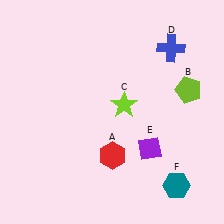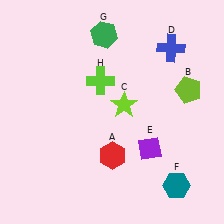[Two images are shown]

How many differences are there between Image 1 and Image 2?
There are 2 differences between the two images.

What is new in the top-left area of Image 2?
A green hexagon (G) was added in the top-left area of Image 2.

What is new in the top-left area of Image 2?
A lime cross (H) was added in the top-left area of Image 2.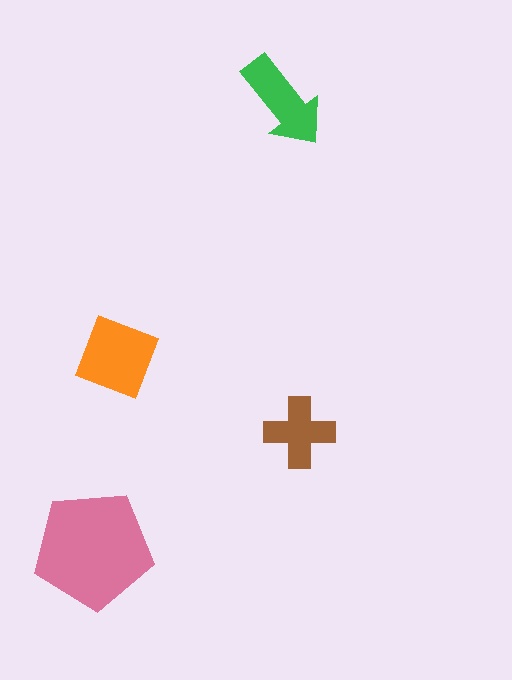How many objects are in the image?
There are 4 objects in the image.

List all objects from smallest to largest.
The brown cross, the green arrow, the orange diamond, the pink pentagon.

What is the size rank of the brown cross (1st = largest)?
4th.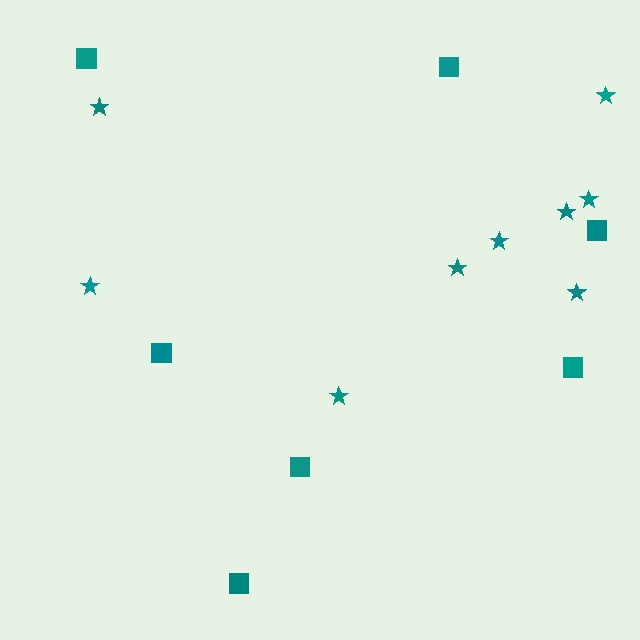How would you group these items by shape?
There are 2 groups: one group of squares (7) and one group of stars (9).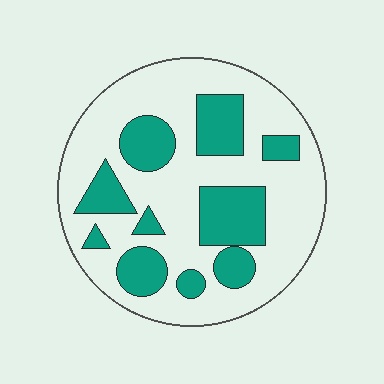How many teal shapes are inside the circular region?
10.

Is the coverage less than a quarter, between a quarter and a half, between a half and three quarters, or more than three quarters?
Between a quarter and a half.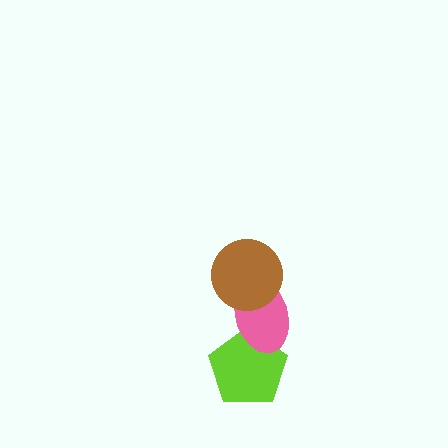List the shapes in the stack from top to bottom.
From top to bottom: the brown circle, the pink ellipse, the lime pentagon.